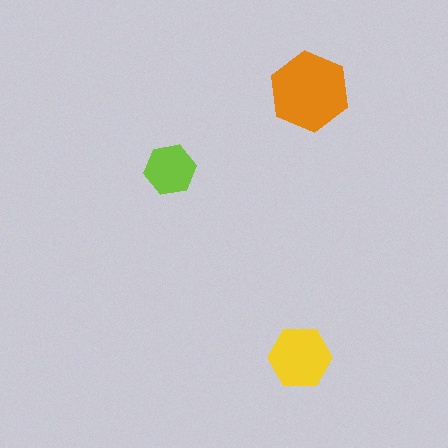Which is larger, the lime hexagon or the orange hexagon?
The orange one.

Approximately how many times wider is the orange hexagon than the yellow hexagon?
About 1.5 times wider.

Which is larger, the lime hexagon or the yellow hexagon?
The yellow one.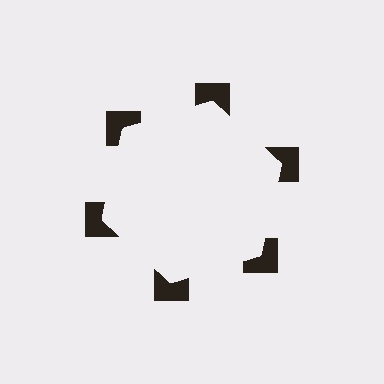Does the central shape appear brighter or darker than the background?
It typically appears slightly brighter than the background, even though no actual brightness change is drawn.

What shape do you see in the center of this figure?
An illusory hexagon — its edges are inferred from the aligned wedge cuts in the notched squares, not physically drawn.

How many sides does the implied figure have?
6 sides.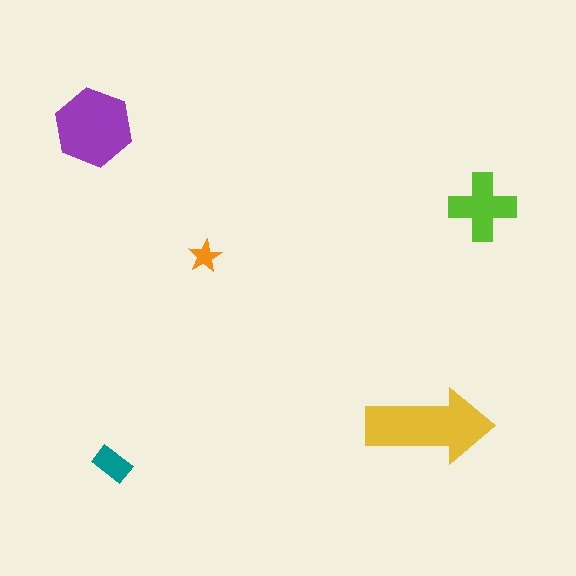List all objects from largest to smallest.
The yellow arrow, the purple hexagon, the lime cross, the teal rectangle, the orange star.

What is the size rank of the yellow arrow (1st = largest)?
1st.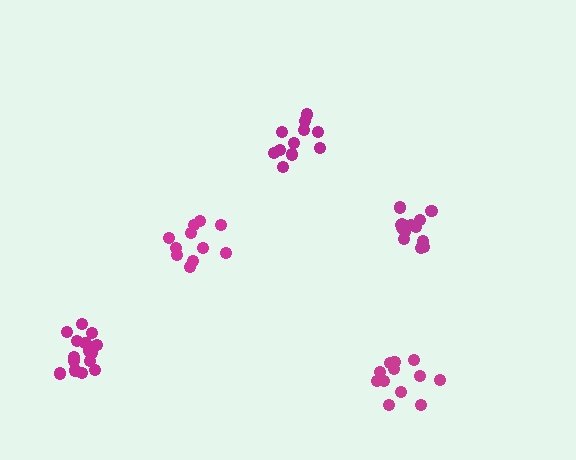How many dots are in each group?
Group 1: 13 dots, Group 2: 12 dots, Group 3: 11 dots, Group 4: 11 dots, Group 5: 15 dots (62 total).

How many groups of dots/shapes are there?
There are 5 groups.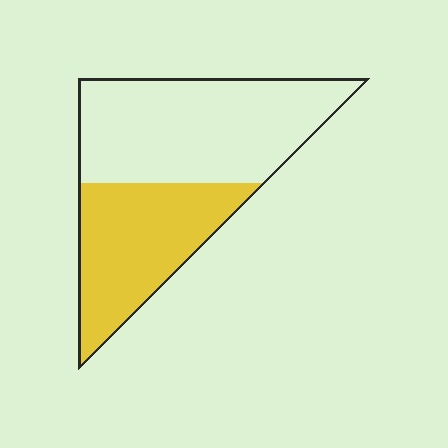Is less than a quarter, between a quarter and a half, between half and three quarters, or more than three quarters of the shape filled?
Between a quarter and a half.